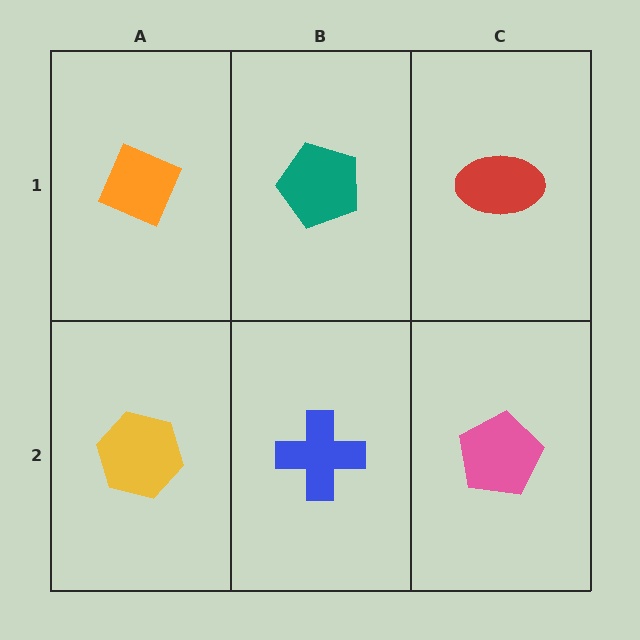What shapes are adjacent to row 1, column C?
A pink pentagon (row 2, column C), a teal pentagon (row 1, column B).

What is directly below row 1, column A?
A yellow hexagon.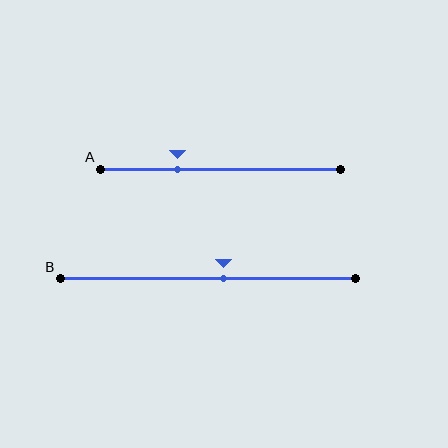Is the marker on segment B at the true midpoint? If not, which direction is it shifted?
No, the marker on segment B is shifted to the right by about 5% of the segment length.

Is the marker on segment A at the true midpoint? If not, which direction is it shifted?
No, the marker on segment A is shifted to the left by about 18% of the segment length.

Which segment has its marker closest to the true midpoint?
Segment B has its marker closest to the true midpoint.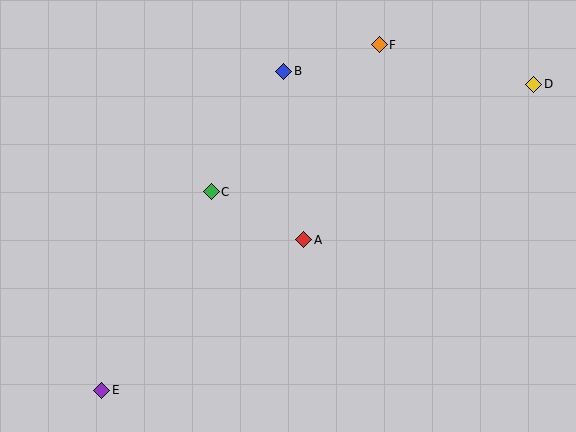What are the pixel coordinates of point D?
Point D is at (534, 84).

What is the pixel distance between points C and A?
The distance between C and A is 104 pixels.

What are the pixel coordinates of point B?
Point B is at (284, 71).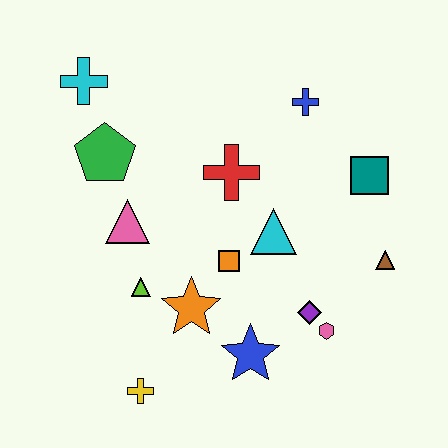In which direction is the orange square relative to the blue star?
The orange square is above the blue star.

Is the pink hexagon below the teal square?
Yes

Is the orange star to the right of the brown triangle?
No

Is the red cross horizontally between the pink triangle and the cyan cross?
No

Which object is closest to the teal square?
The brown triangle is closest to the teal square.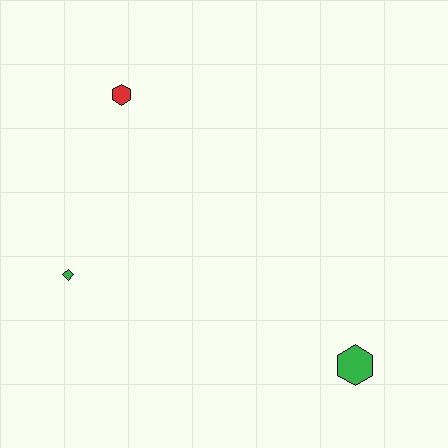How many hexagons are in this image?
There are 2 hexagons.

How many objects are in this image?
There are 3 objects.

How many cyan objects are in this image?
There are no cyan objects.